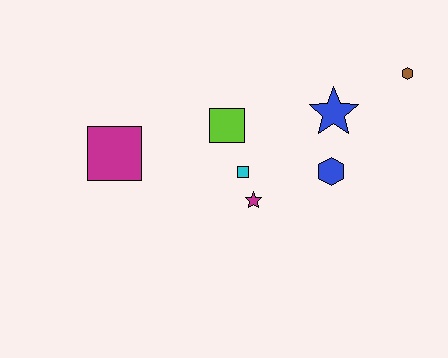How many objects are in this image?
There are 7 objects.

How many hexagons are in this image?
There are 2 hexagons.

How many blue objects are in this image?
There are 2 blue objects.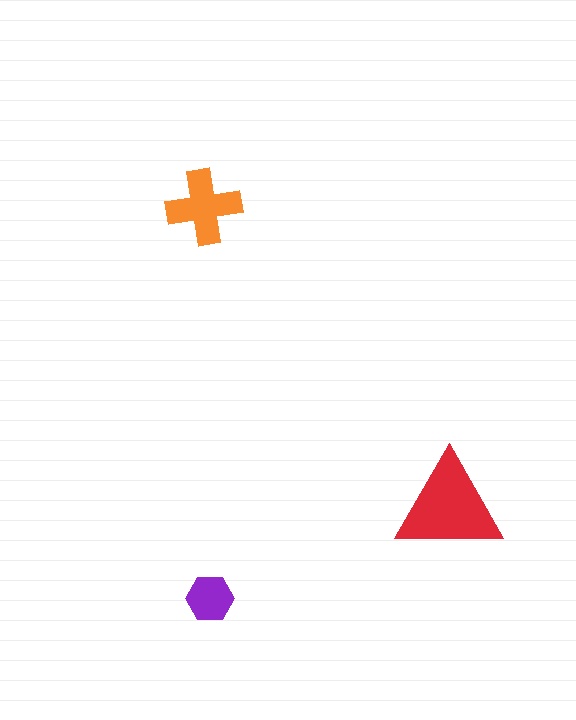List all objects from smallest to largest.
The purple hexagon, the orange cross, the red triangle.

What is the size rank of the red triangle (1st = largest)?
1st.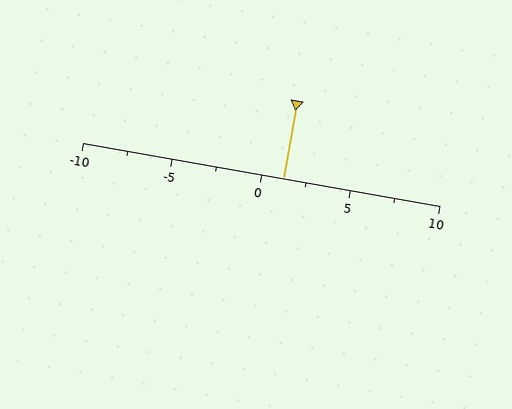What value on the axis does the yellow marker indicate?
The marker indicates approximately 1.2.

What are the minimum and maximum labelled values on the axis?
The axis runs from -10 to 10.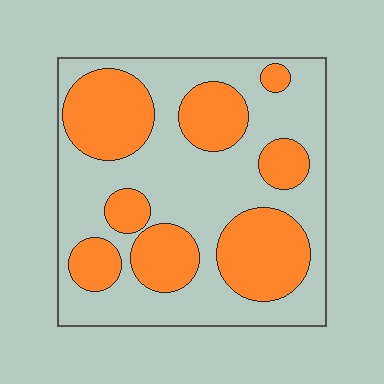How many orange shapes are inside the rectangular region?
8.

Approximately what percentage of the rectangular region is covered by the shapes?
Approximately 40%.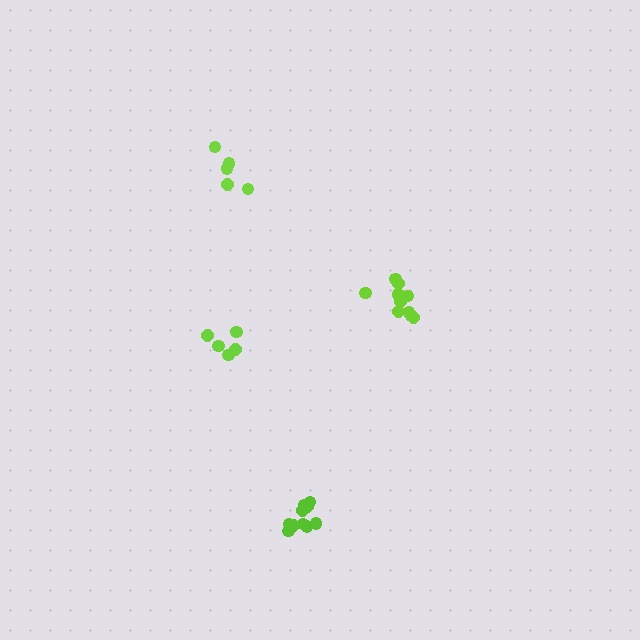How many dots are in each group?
Group 1: 11 dots, Group 2: 10 dots, Group 3: 5 dots, Group 4: 5 dots (31 total).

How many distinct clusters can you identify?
There are 4 distinct clusters.